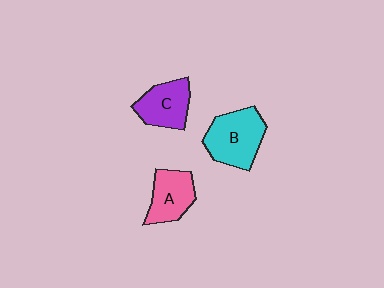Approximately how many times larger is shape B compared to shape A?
Approximately 1.3 times.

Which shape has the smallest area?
Shape A (pink).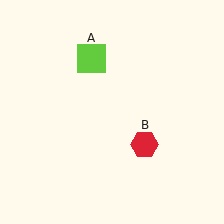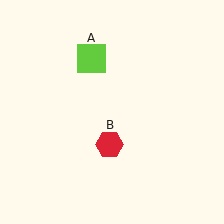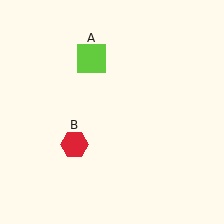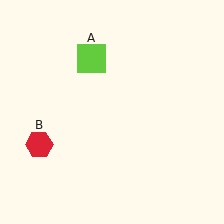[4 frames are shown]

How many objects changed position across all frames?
1 object changed position: red hexagon (object B).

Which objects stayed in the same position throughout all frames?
Lime square (object A) remained stationary.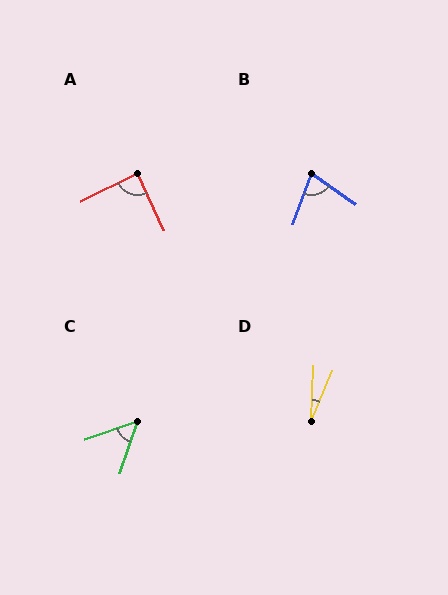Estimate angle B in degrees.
Approximately 75 degrees.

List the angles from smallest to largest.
D (20°), C (52°), B (75°), A (89°).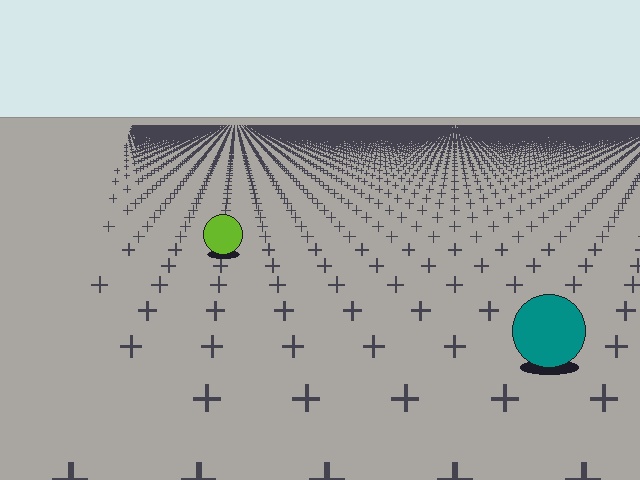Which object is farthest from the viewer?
The lime circle is farthest from the viewer. It appears smaller and the ground texture around it is denser.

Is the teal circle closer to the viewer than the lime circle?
Yes. The teal circle is closer — you can tell from the texture gradient: the ground texture is coarser near it.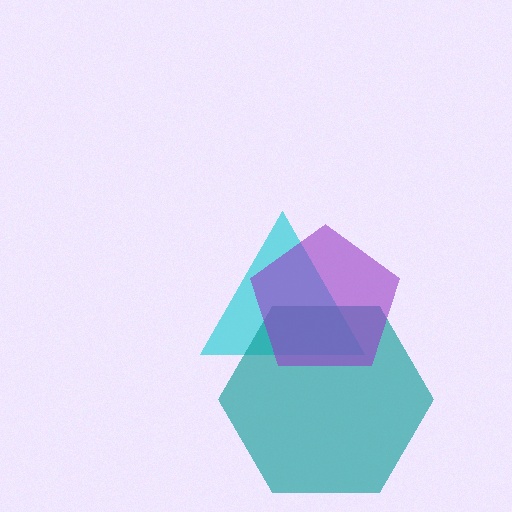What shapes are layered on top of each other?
The layered shapes are: a cyan triangle, a teal hexagon, a purple pentagon.